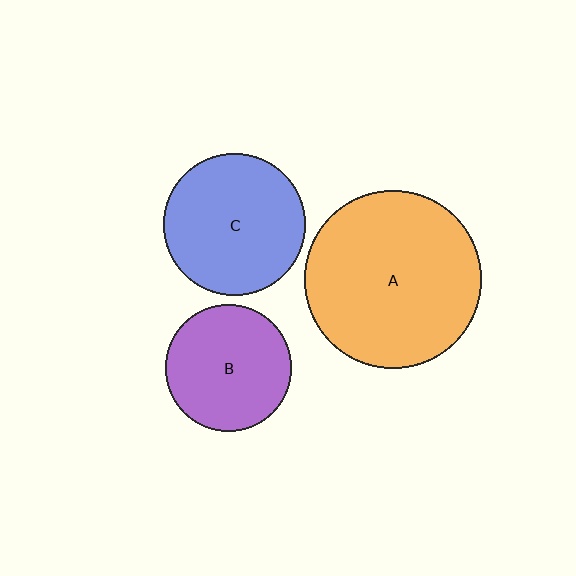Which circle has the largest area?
Circle A (orange).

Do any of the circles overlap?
No, none of the circles overlap.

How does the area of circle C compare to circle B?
Approximately 1.3 times.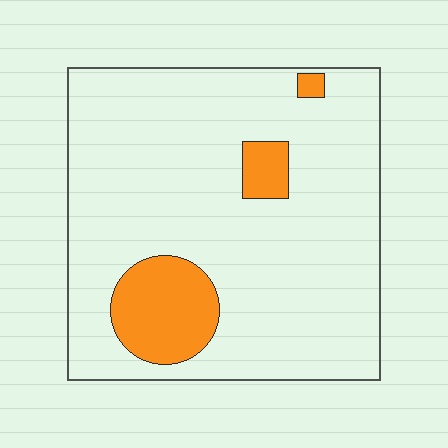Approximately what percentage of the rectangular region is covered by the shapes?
Approximately 15%.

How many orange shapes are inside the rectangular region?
3.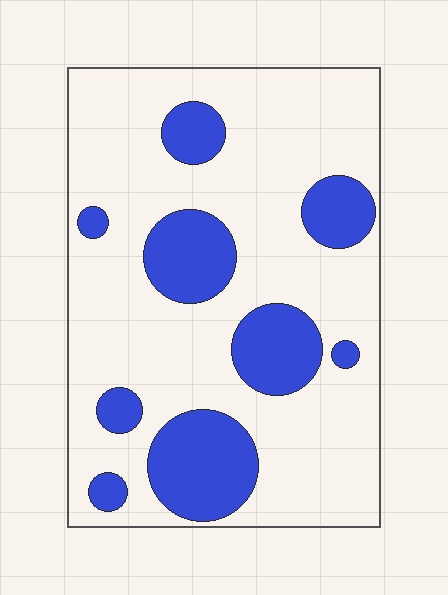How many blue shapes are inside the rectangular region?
9.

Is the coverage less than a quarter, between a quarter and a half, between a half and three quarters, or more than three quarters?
Less than a quarter.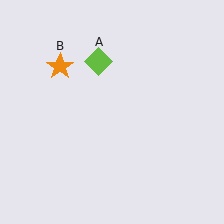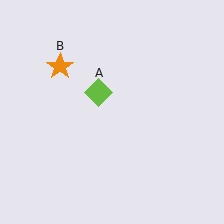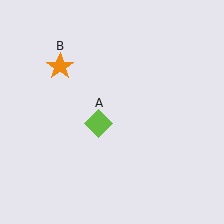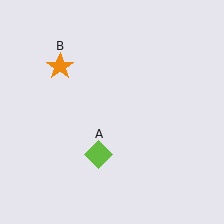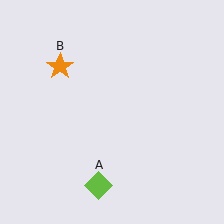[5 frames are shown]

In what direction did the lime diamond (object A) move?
The lime diamond (object A) moved down.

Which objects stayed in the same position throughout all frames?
Orange star (object B) remained stationary.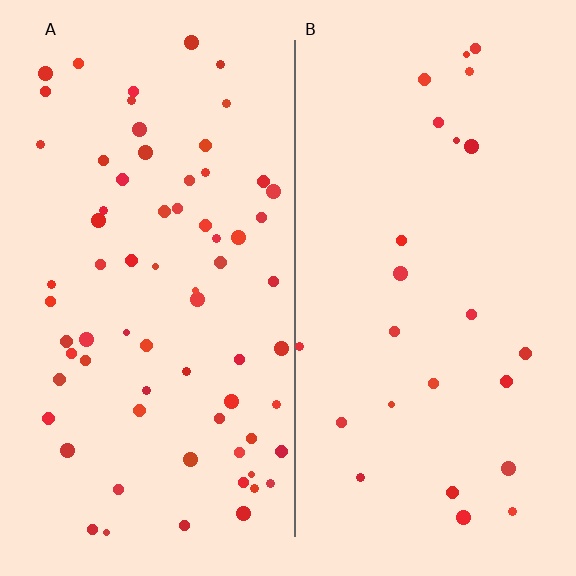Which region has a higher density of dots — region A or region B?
A (the left).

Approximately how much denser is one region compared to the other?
Approximately 2.8× — region A over region B.